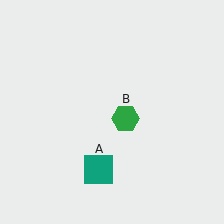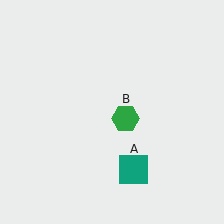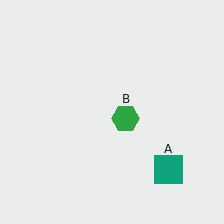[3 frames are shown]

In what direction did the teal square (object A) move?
The teal square (object A) moved right.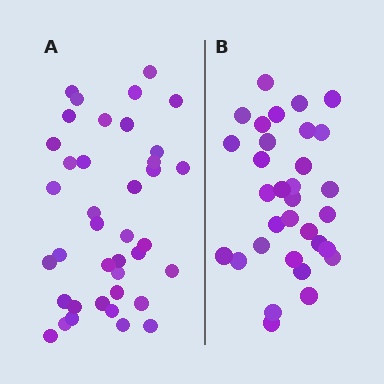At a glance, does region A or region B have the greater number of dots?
Region A (the left region) has more dots.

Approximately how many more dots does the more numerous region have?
Region A has roughly 8 or so more dots than region B.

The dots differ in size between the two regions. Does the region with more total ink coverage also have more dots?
No. Region B has more total ink coverage because its dots are larger, but region A actually contains more individual dots. Total area can be misleading — the number of items is what matters here.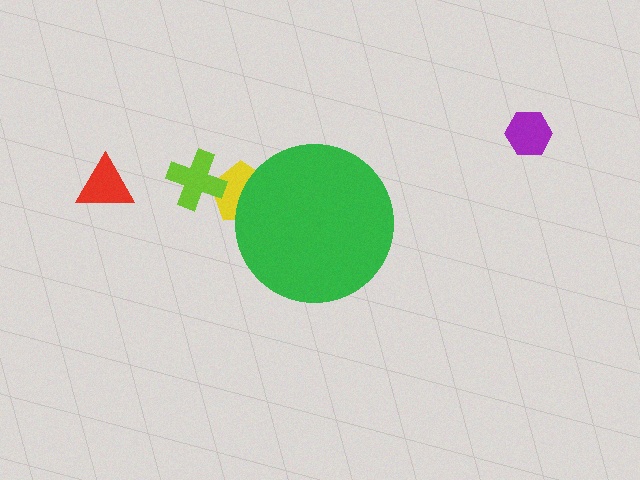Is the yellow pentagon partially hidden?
Yes, the yellow pentagon is partially hidden behind the green circle.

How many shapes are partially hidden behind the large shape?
1 shape is partially hidden.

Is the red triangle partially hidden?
No, the red triangle is fully visible.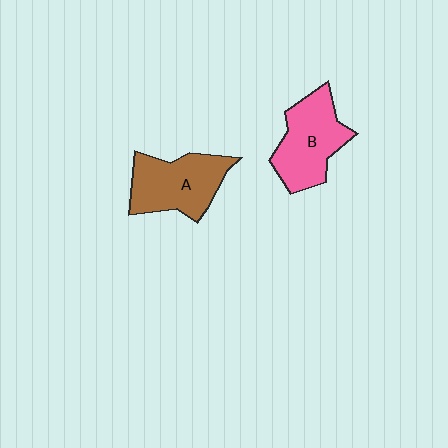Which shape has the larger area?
Shape A (brown).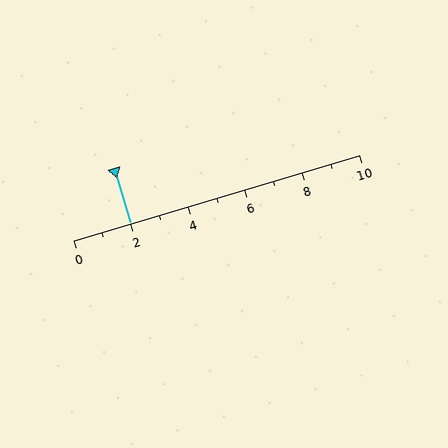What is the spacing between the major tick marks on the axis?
The major ticks are spaced 2 apart.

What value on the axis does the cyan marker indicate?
The marker indicates approximately 2.